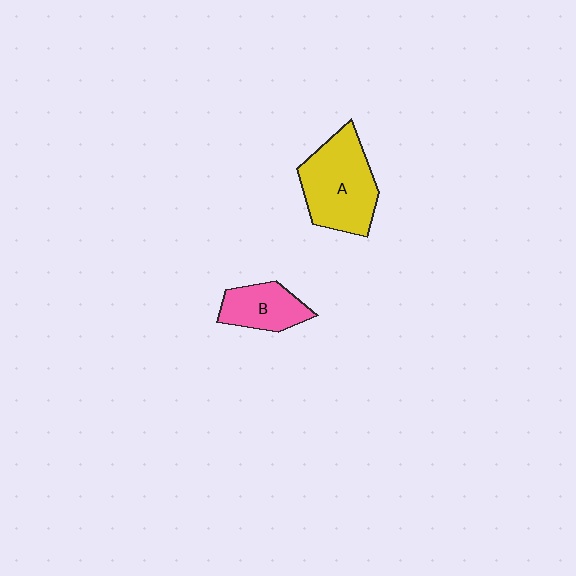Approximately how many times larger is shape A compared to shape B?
Approximately 1.8 times.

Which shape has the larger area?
Shape A (yellow).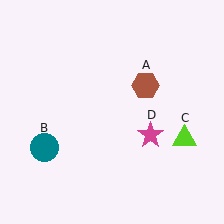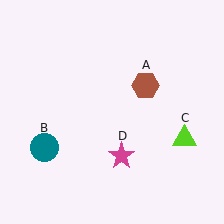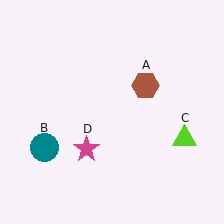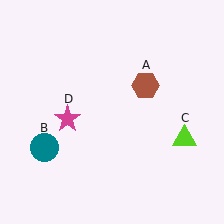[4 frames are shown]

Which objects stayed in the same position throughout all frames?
Brown hexagon (object A) and teal circle (object B) and lime triangle (object C) remained stationary.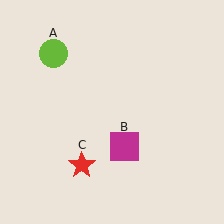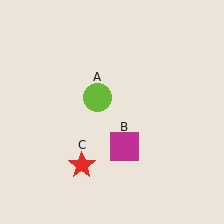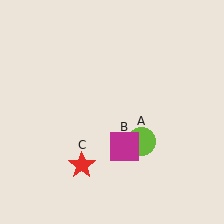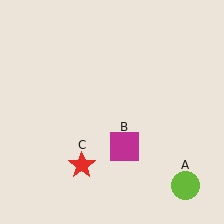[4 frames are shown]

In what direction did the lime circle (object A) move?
The lime circle (object A) moved down and to the right.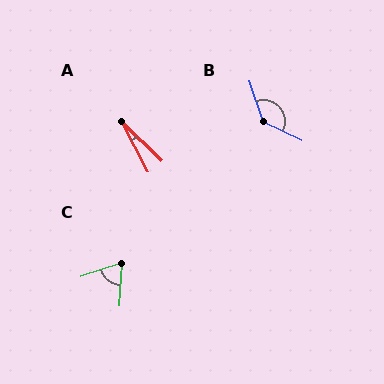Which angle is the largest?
B, at approximately 133 degrees.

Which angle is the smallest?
A, at approximately 18 degrees.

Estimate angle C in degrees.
Approximately 68 degrees.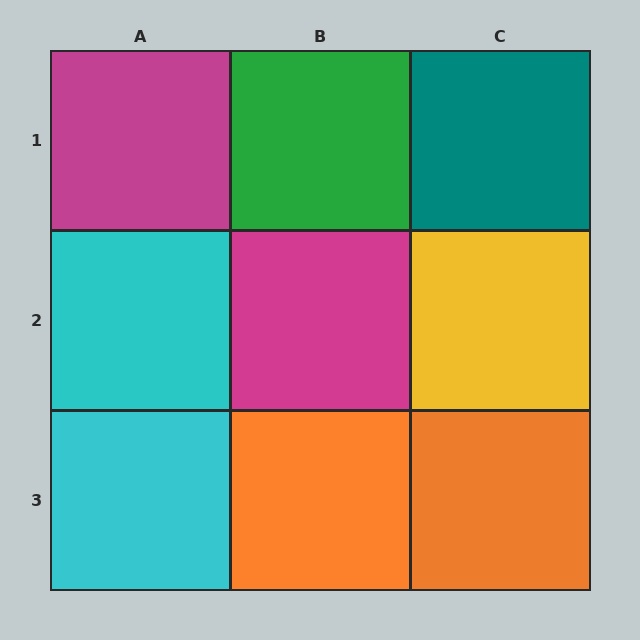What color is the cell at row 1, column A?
Magenta.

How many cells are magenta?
2 cells are magenta.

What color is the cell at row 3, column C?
Orange.